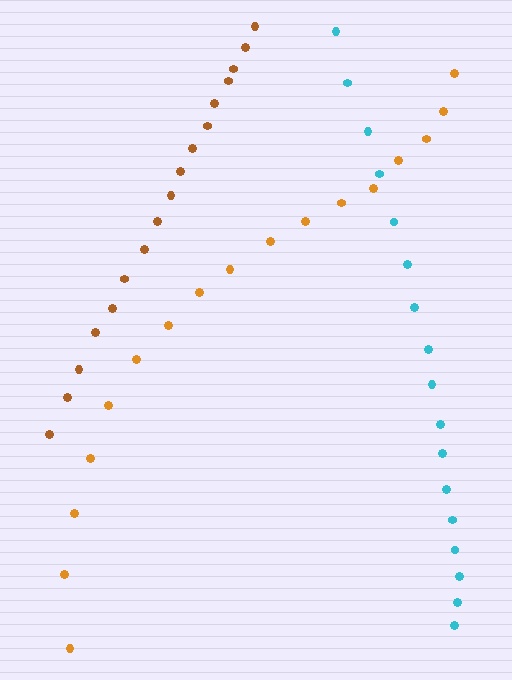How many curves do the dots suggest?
There are 3 distinct paths.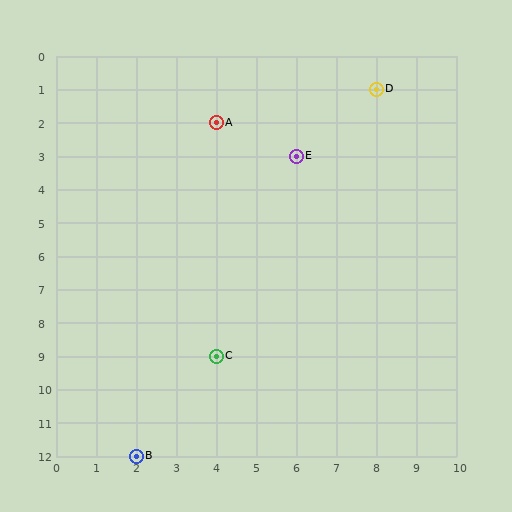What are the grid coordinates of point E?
Point E is at grid coordinates (6, 3).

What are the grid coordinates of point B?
Point B is at grid coordinates (2, 12).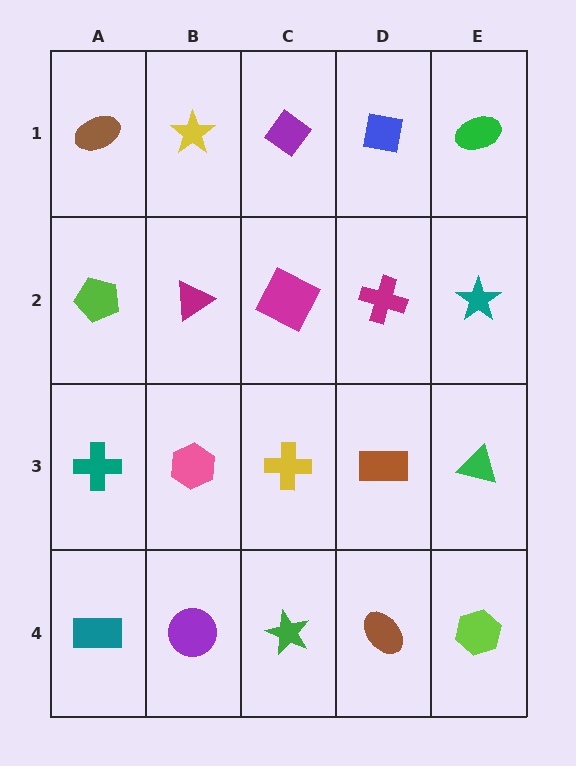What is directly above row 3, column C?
A magenta square.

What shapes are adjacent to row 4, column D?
A brown rectangle (row 3, column D), a green star (row 4, column C), a lime hexagon (row 4, column E).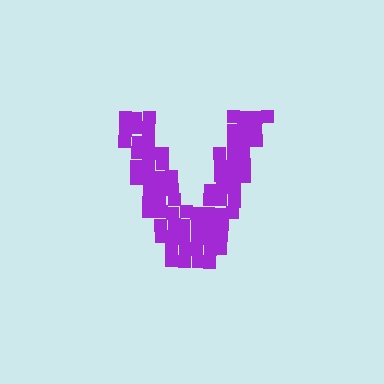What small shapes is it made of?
It is made of small squares.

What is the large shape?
The large shape is the letter V.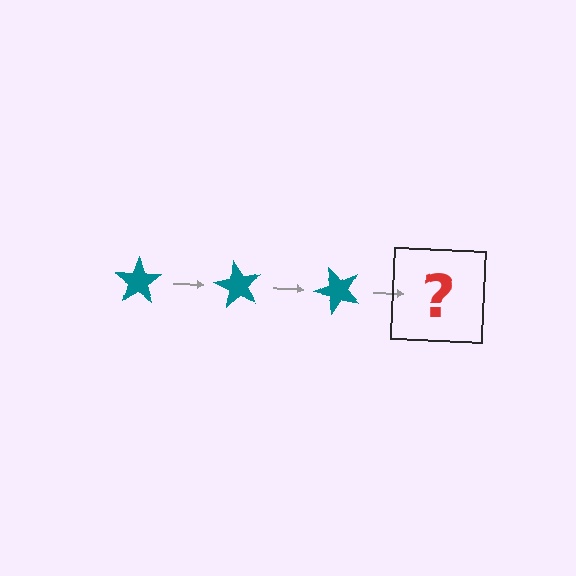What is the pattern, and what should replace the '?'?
The pattern is that the star rotates 60 degrees each step. The '?' should be a teal star rotated 180 degrees.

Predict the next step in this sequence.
The next step is a teal star rotated 180 degrees.